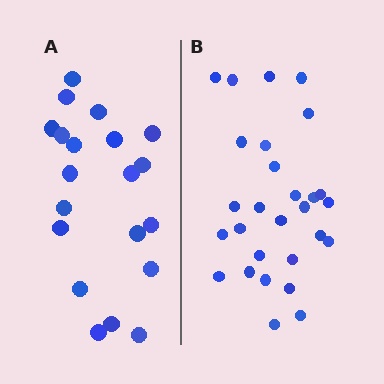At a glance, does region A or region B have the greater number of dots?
Region B (the right region) has more dots.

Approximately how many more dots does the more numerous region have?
Region B has roughly 8 or so more dots than region A.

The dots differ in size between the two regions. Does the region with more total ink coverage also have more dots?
No. Region A has more total ink coverage because its dots are larger, but region B actually contains more individual dots. Total area can be misleading — the number of items is what matters here.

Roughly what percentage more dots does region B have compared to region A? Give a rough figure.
About 40% more.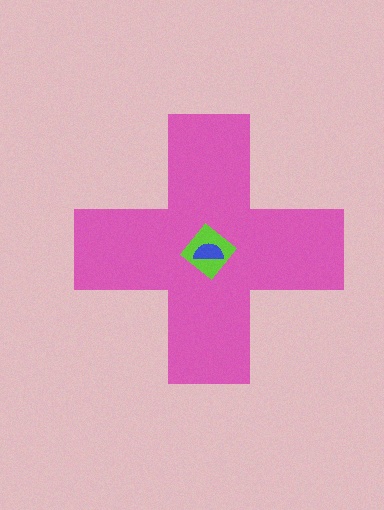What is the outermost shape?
The pink cross.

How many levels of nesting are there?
3.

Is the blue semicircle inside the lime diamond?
Yes.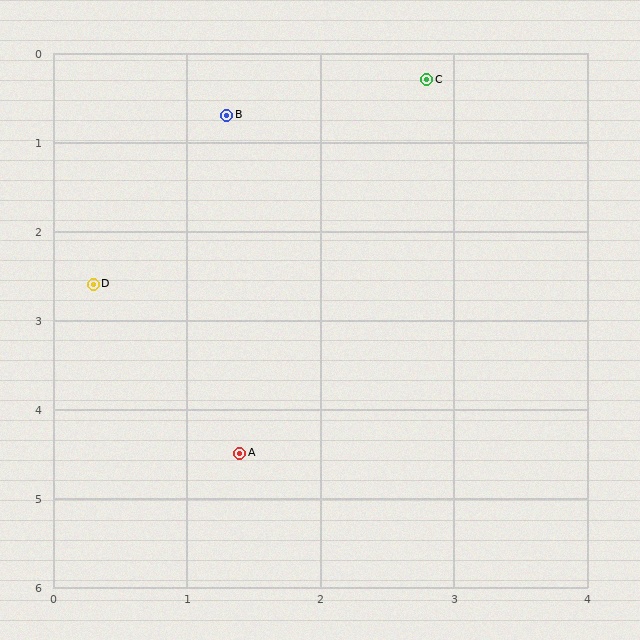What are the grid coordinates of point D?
Point D is at approximately (0.3, 2.6).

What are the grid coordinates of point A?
Point A is at approximately (1.4, 4.5).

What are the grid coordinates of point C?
Point C is at approximately (2.8, 0.3).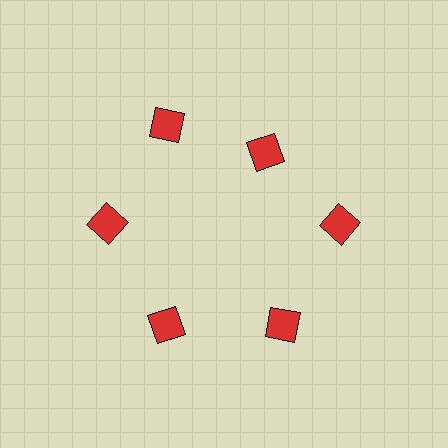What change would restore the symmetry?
The symmetry would be restored by moving it outward, back onto the ring so that all 6 squares sit at equal angles and equal distance from the center.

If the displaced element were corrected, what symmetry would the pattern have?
It would have 6-fold rotational symmetry — the pattern would map onto itself every 60 degrees.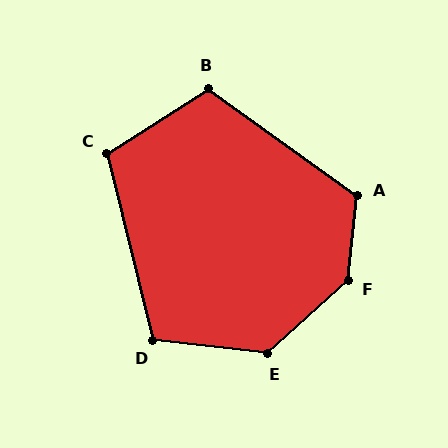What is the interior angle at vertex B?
Approximately 112 degrees (obtuse).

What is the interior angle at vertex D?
Approximately 110 degrees (obtuse).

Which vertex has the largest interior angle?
F, at approximately 138 degrees.